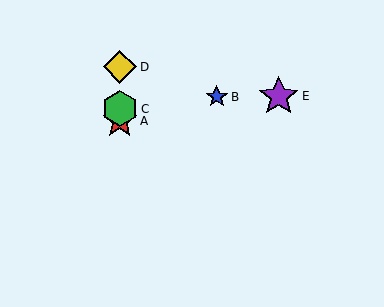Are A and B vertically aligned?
No, A is at x≈120 and B is at x≈217.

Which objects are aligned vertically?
Objects A, C, D are aligned vertically.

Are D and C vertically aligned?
Yes, both are at x≈120.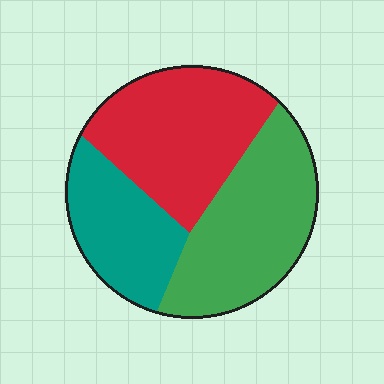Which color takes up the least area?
Teal, at roughly 25%.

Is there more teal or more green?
Green.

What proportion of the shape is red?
Red covers 38% of the shape.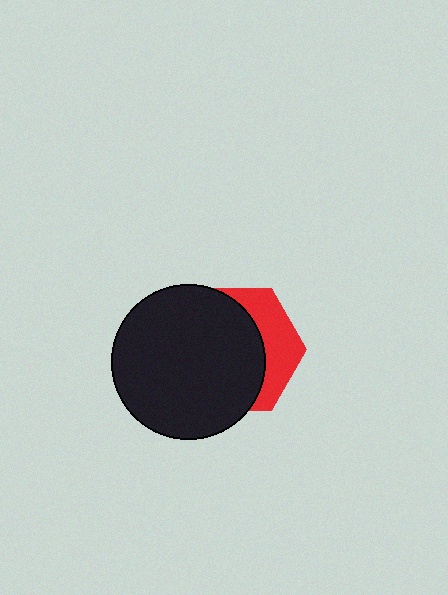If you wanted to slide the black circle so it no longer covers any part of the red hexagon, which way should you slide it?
Slide it left — that is the most direct way to separate the two shapes.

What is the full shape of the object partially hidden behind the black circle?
The partially hidden object is a red hexagon.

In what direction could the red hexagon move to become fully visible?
The red hexagon could move right. That would shift it out from behind the black circle entirely.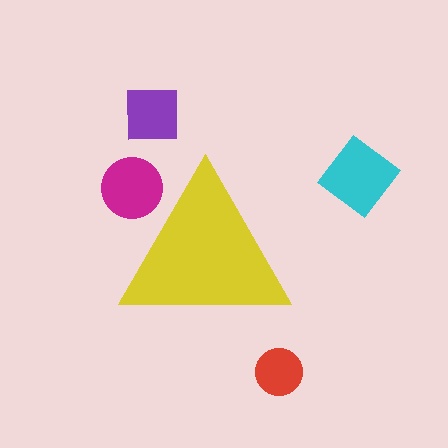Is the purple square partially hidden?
No, the purple square is fully visible.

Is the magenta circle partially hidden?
Yes, the magenta circle is partially hidden behind the yellow triangle.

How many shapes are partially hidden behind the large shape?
1 shape is partially hidden.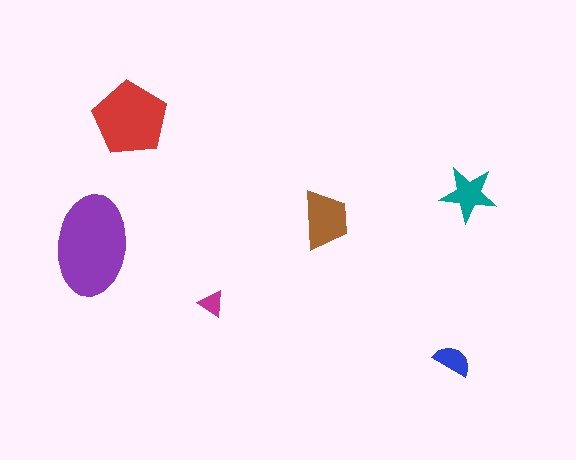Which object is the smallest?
The magenta triangle.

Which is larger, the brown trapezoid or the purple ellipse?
The purple ellipse.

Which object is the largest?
The purple ellipse.